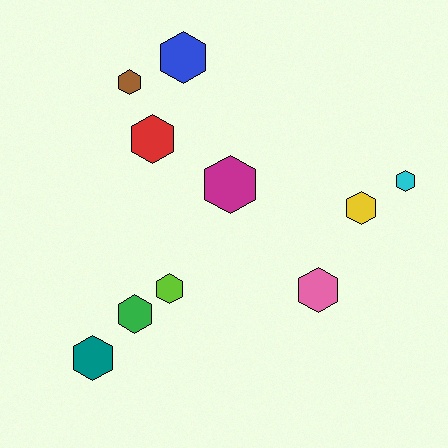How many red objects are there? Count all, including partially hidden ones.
There is 1 red object.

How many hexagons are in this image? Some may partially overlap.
There are 10 hexagons.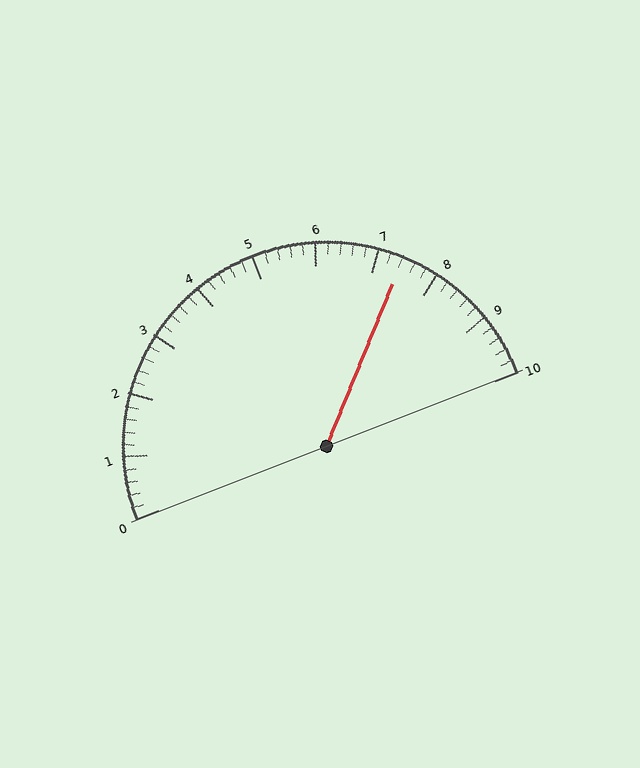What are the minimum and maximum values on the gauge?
The gauge ranges from 0 to 10.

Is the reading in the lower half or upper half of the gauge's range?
The reading is in the upper half of the range (0 to 10).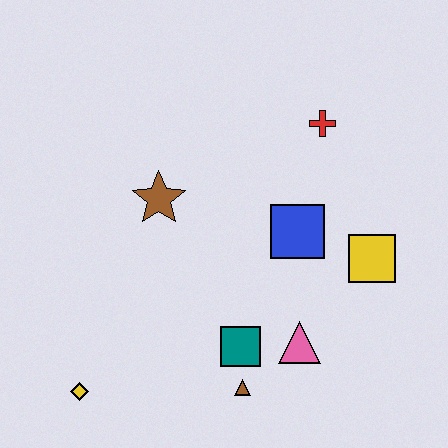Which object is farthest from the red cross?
The yellow diamond is farthest from the red cross.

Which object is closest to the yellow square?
The blue square is closest to the yellow square.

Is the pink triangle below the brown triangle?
No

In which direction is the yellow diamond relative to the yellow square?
The yellow diamond is to the left of the yellow square.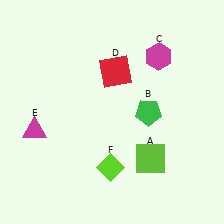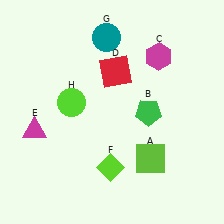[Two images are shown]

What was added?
A teal circle (G), a lime circle (H) were added in Image 2.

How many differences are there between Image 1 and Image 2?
There are 2 differences between the two images.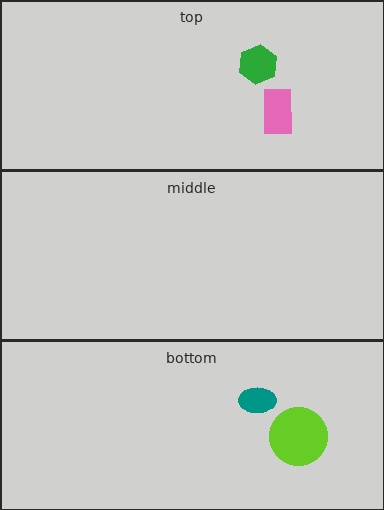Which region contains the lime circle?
The bottom region.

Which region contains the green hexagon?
The top region.